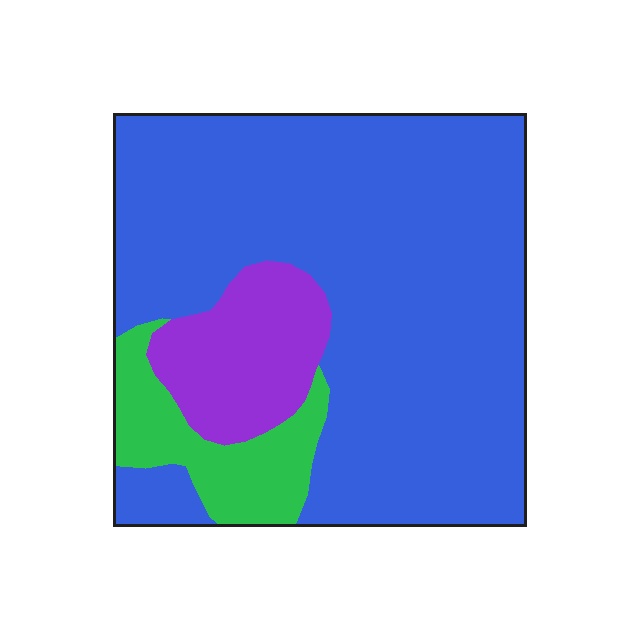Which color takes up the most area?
Blue, at roughly 75%.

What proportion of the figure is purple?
Purple covers 13% of the figure.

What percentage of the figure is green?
Green covers roughly 10% of the figure.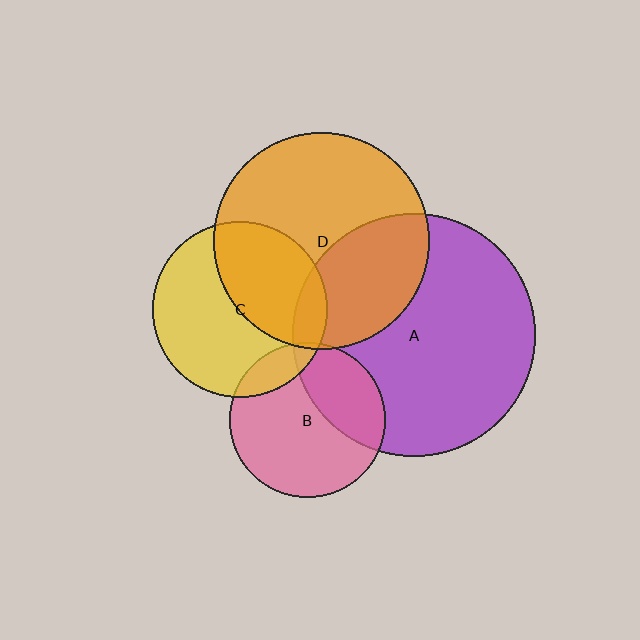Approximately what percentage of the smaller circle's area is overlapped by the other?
Approximately 15%.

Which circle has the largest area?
Circle A (purple).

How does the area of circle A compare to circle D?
Approximately 1.3 times.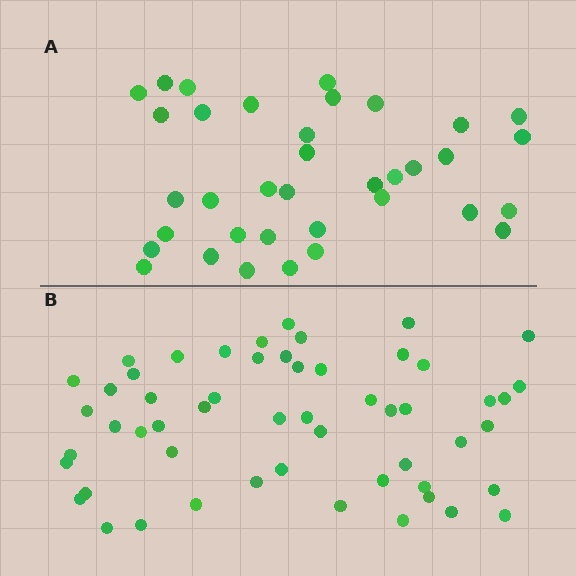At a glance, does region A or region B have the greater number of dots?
Region B (the bottom region) has more dots.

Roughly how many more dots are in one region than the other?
Region B has approximately 20 more dots than region A.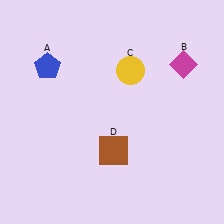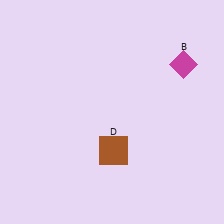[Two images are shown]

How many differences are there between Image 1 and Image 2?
There are 2 differences between the two images.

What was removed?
The yellow circle (C), the blue pentagon (A) were removed in Image 2.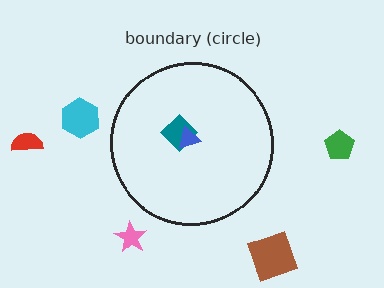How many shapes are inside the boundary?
2 inside, 5 outside.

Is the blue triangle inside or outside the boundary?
Inside.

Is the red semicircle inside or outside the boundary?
Outside.